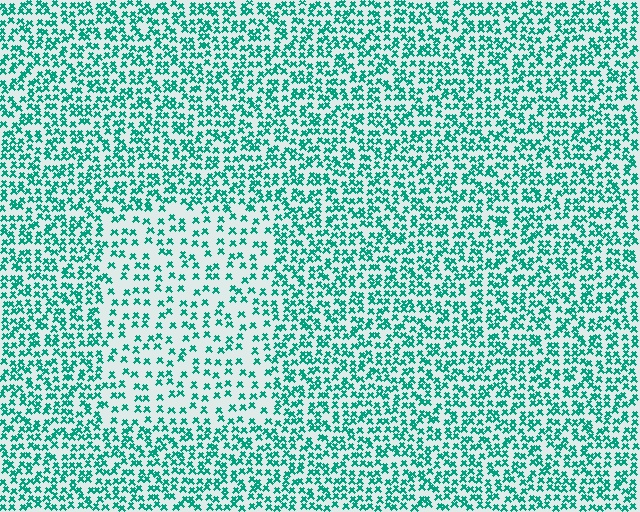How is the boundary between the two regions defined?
The boundary is defined by a change in element density (approximately 1.9x ratio). All elements are the same color, size, and shape.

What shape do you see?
I see a rectangle.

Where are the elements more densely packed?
The elements are more densely packed outside the rectangle boundary.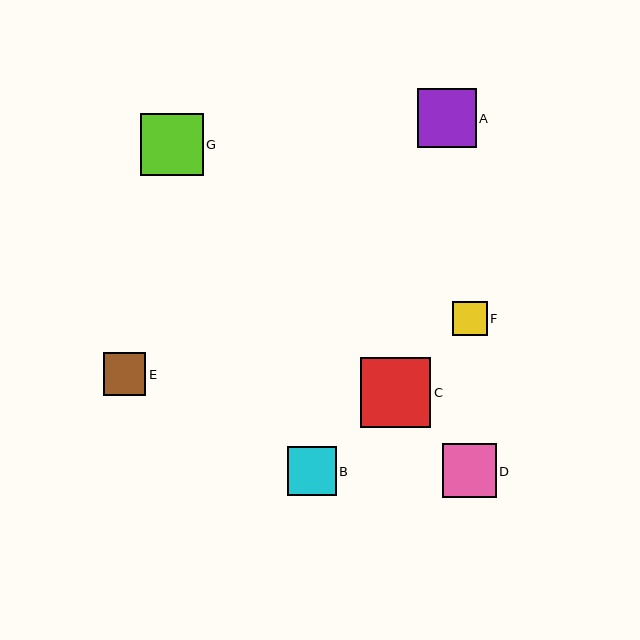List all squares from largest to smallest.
From largest to smallest: C, G, A, D, B, E, F.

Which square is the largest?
Square C is the largest with a size of approximately 70 pixels.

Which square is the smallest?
Square F is the smallest with a size of approximately 34 pixels.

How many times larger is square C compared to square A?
Square C is approximately 1.2 times the size of square A.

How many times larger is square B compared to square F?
Square B is approximately 1.4 times the size of square F.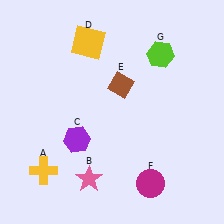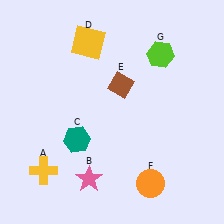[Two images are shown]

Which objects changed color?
C changed from purple to teal. F changed from magenta to orange.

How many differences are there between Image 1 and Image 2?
There are 2 differences between the two images.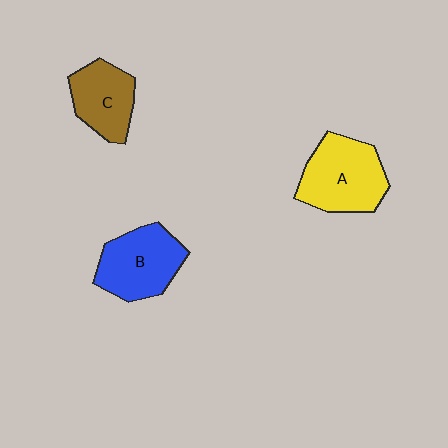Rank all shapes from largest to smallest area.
From largest to smallest: A (yellow), B (blue), C (brown).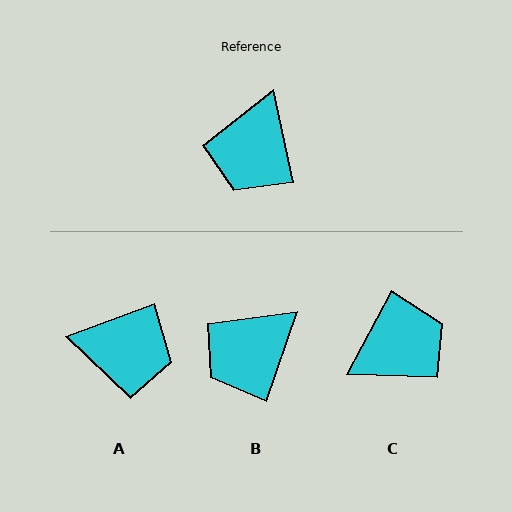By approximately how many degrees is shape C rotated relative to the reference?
Approximately 140 degrees counter-clockwise.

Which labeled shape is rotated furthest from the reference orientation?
C, about 140 degrees away.